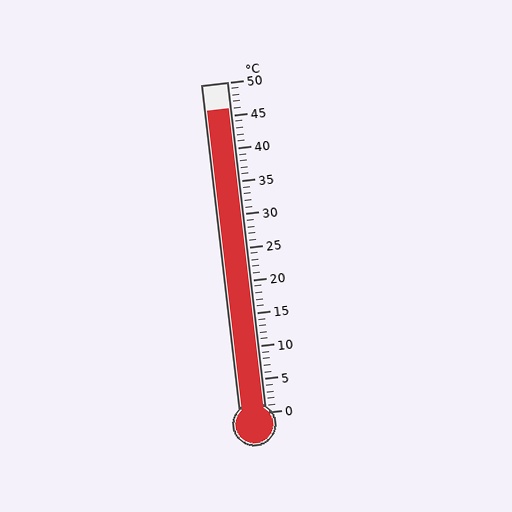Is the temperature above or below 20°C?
The temperature is above 20°C.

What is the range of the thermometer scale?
The thermometer scale ranges from 0°C to 50°C.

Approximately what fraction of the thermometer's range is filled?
The thermometer is filled to approximately 90% of its range.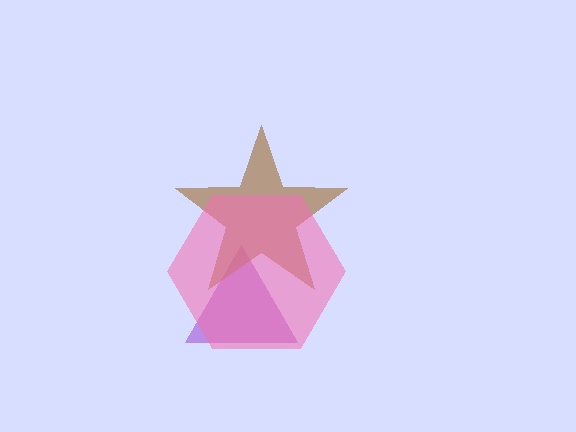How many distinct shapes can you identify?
There are 3 distinct shapes: a purple triangle, a brown star, a pink hexagon.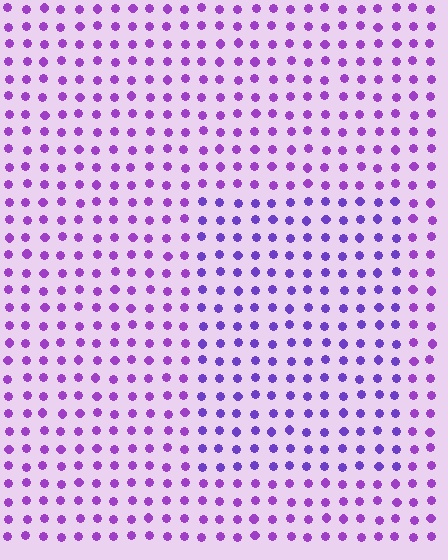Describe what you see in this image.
The image is filled with small purple elements in a uniform arrangement. A rectangle-shaped region is visible where the elements are tinted to a slightly different hue, forming a subtle color boundary.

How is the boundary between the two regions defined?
The boundary is defined purely by a slight shift in hue (about 21 degrees). Spacing, size, and orientation are identical on both sides.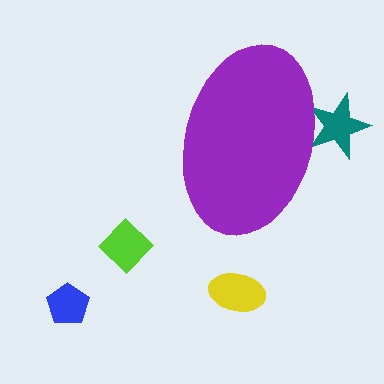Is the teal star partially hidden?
Yes, the teal star is partially hidden behind the purple ellipse.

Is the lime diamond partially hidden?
No, the lime diamond is fully visible.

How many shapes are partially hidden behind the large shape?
1 shape is partially hidden.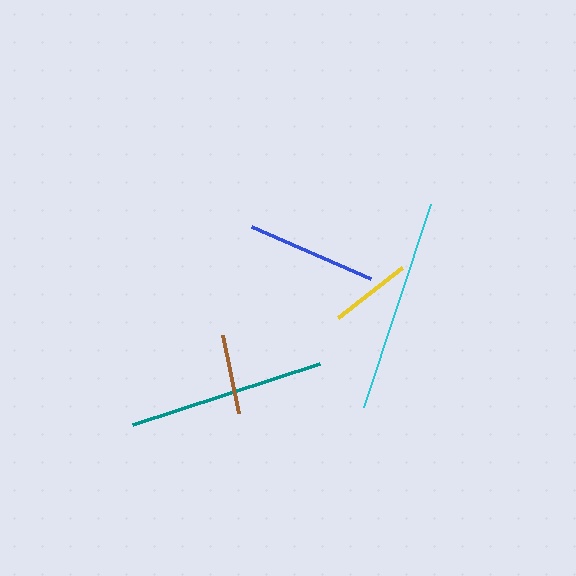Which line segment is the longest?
The cyan line is the longest at approximately 214 pixels.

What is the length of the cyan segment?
The cyan segment is approximately 214 pixels long.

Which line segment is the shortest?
The brown line is the shortest at approximately 79 pixels.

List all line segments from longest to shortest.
From longest to shortest: cyan, teal, blue, yellow, brown.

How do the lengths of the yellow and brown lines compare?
The yellow and brown lines are approximately the same length.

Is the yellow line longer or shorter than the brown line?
The yellow line is longer than the brown line.